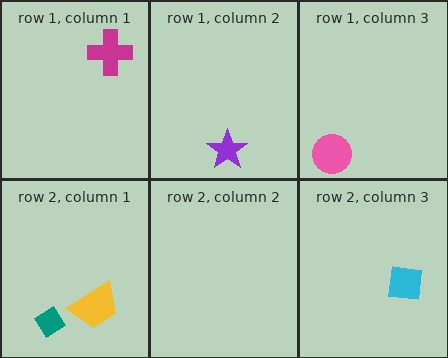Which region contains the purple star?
The row 1, column 2 region.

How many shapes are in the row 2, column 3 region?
1.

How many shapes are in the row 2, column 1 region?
2.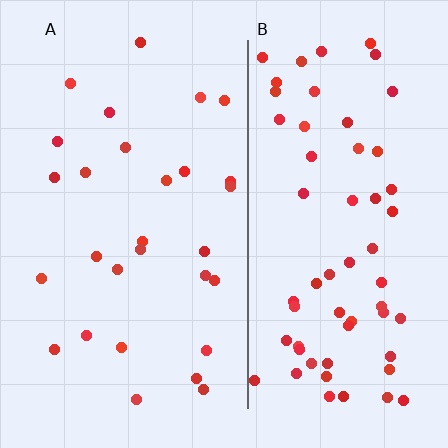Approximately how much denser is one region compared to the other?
Approximately 2.2× — region B over region A.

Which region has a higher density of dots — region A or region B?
B (the right).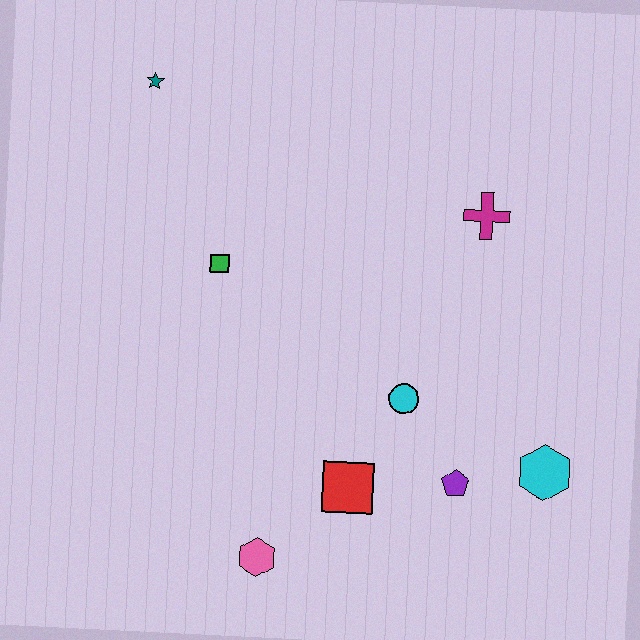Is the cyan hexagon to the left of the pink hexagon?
No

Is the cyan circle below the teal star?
Yes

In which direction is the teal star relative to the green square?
The teal star is above the green square.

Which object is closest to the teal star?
The green square is closest to the teal star.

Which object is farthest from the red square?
The teal star is farthest from the red square.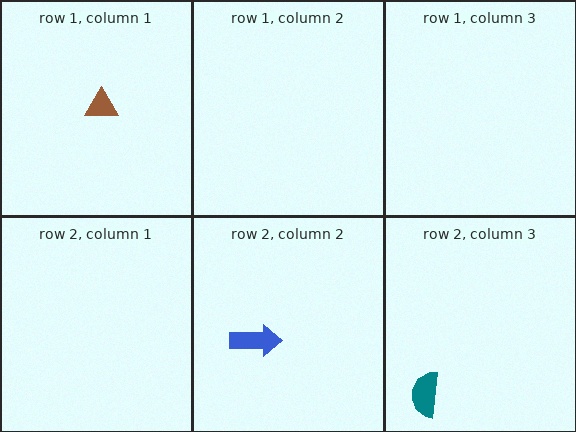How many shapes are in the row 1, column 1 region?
1.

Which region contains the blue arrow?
The row 2, column 2 region.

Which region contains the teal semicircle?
The row 2, column 3 region.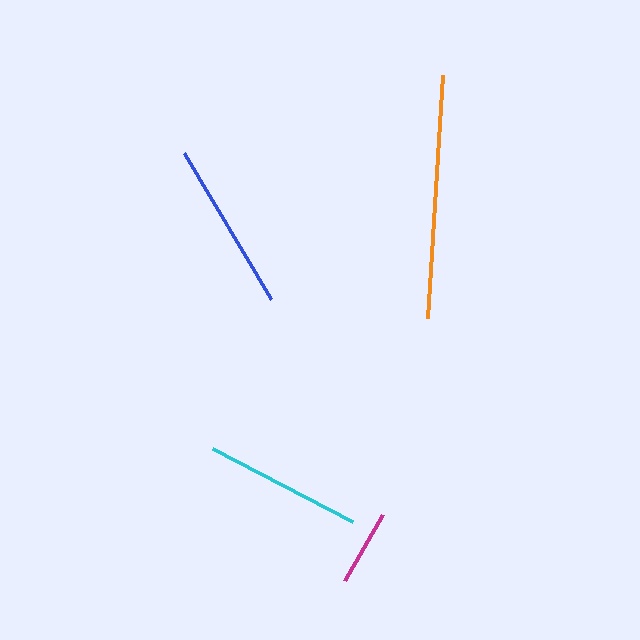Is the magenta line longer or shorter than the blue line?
The blue line is longer than the magenta line.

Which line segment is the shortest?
The magenta line is the shortest at approximately 77 pixels.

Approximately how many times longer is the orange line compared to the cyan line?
The orange line is approximately 1.5 times the length of the cyan line.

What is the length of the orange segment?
The orange segment is approximately 243 pixels long.